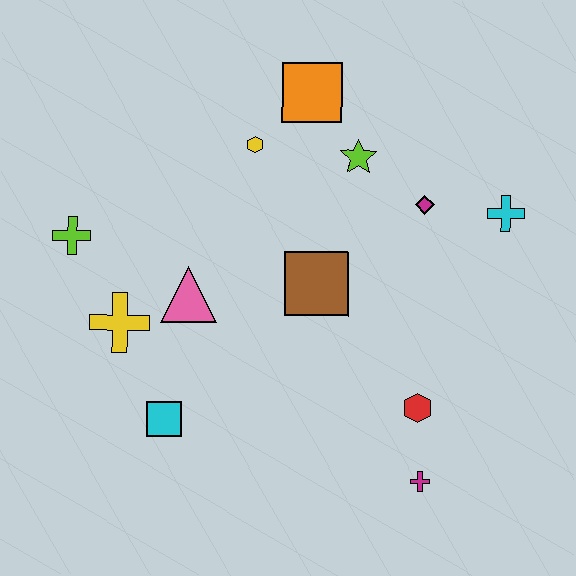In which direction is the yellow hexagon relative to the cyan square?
The yellow hexagon is above the cyan square.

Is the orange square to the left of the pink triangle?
No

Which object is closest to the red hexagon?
The magenta cross is closest to the red hexagon.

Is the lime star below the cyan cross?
No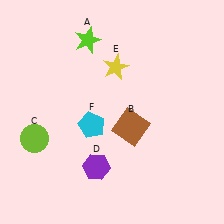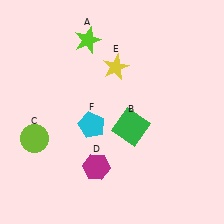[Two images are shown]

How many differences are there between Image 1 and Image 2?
There are 2 differences between the two images.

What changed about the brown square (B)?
In Image 1, B is brown. In Image 2, it changed to green.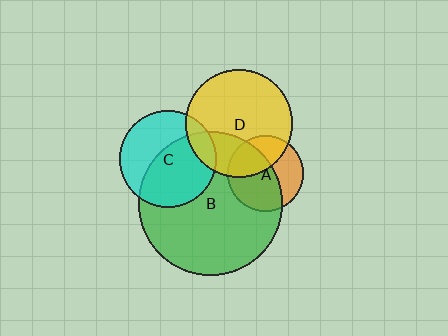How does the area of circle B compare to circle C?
Approximately 2.2 times.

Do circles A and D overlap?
Yes.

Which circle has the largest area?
Circle B (green).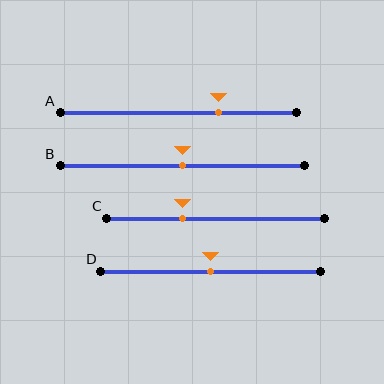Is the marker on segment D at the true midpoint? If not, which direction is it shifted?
Yes, the marker on segment D is at the true midpoint.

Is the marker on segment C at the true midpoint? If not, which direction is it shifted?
No, the marker on segment C is shifted to the left by about 15% of the segment length.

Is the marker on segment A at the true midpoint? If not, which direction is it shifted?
No, the marker on segment A is shifted to the right by about 17% of the segment length.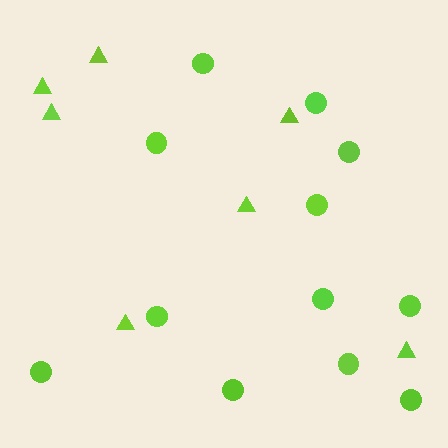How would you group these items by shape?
There are 2 groups: one group of triangles (7) and one group of circles (12).